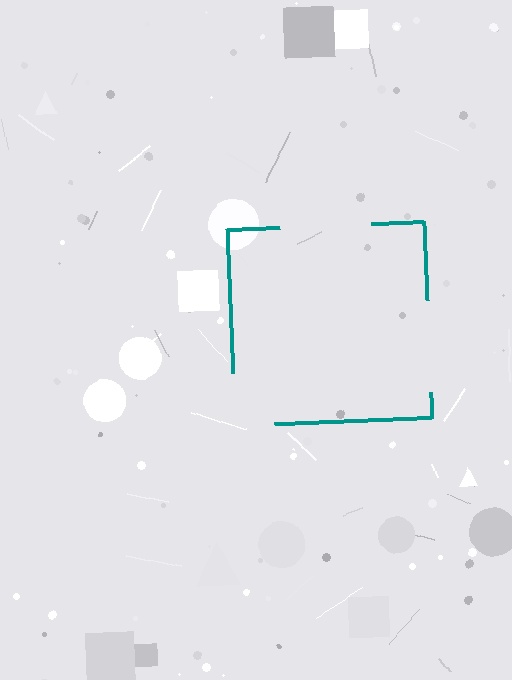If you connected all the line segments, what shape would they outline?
They would outline a square.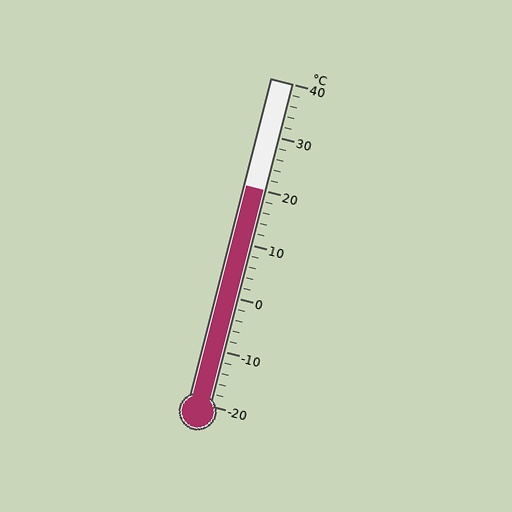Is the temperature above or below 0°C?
The temperature is above 0°C.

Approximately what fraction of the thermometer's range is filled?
The thermometer is filled to approximately 65% of its range.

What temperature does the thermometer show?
The thermometer shows approximately 20°C.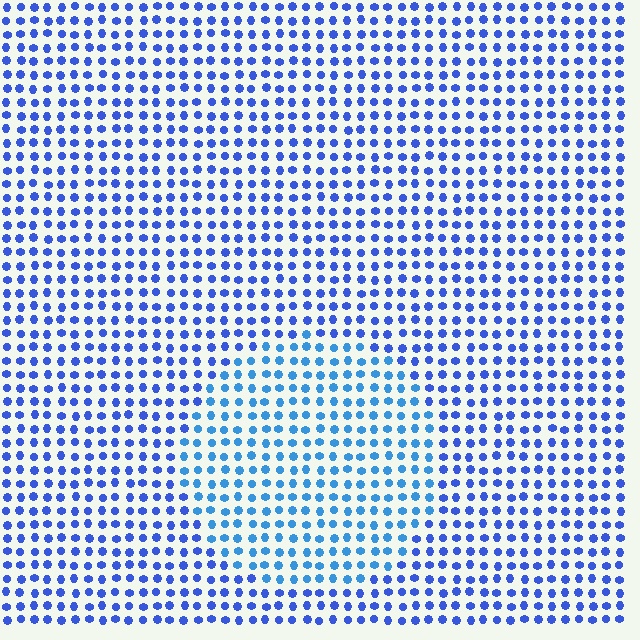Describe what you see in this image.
The image is filled with small blue elements in a uniform arrangement. A circle-shaped region is visible where the elements are tinted to a slightly different hue, forming a subtle color boundary.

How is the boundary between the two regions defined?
The boundary is defined purely by a slight shift in hue (about 22 degrees). Spacing, size, and orientation are identical on both sides.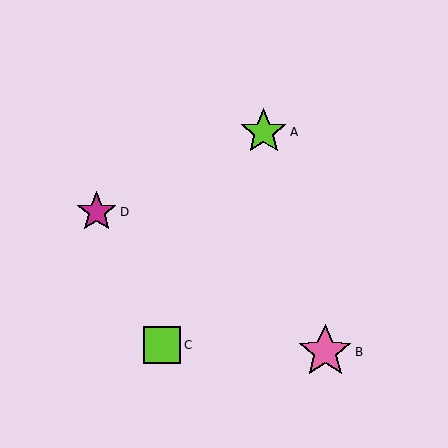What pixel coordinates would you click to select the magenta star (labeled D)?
Click at (97, 212) to select the magenta star D.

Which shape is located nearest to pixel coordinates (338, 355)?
The pink star (labeled B) at (325, 352) is nearest to that location.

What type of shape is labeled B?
Shape B is a pink star.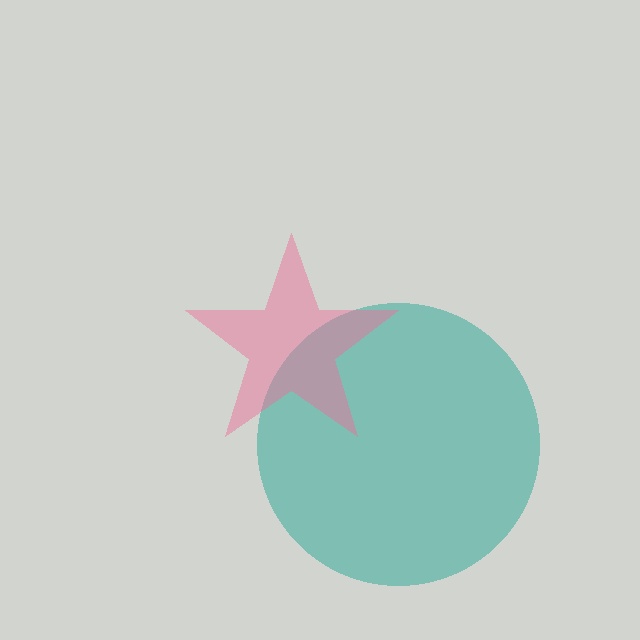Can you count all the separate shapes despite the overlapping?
Yes, there are 2 separate shapes.